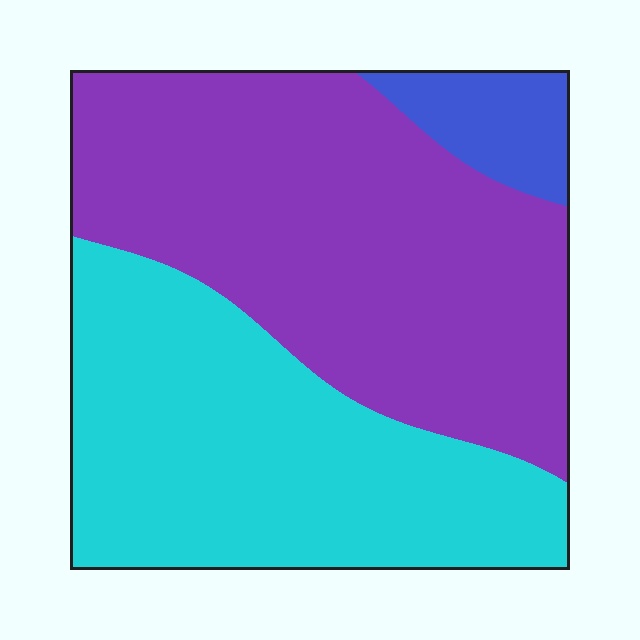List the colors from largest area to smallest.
From largest to smallest: purple, cyan, blue.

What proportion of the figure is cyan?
Cyan takes up between a quarter and a half of the figure.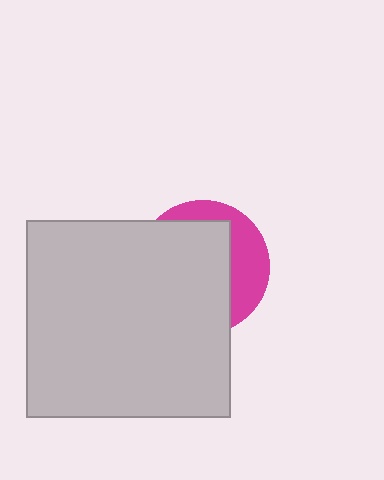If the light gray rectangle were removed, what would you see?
You would see the complete magenta circle.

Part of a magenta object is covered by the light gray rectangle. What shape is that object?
It is a circle.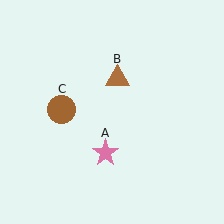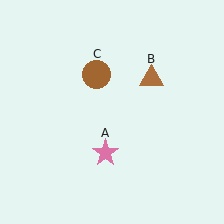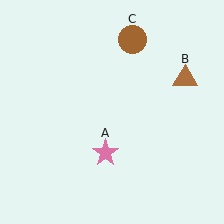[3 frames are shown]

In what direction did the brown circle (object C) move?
The brown circle (object C) moved up and to the right.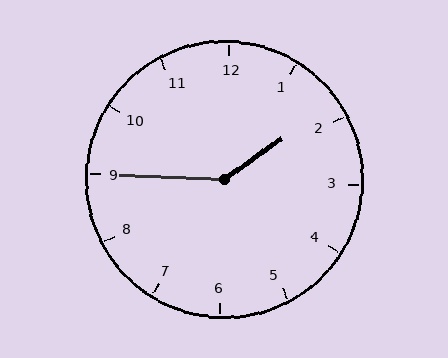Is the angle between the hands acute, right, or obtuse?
It is obtuse.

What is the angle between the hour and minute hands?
Approximately 142 degrees.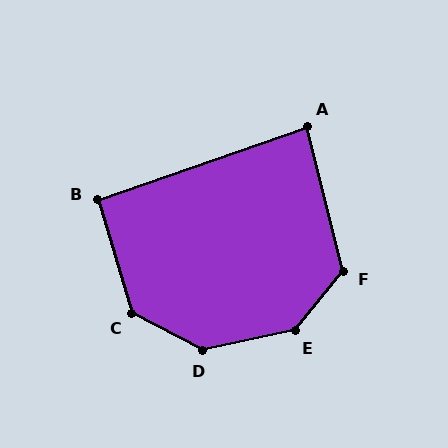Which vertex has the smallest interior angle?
A, at approximately 85 degrees.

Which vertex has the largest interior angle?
E, at approximately 141 degrees.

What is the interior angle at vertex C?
Approximately 134 degrees (obtuse).